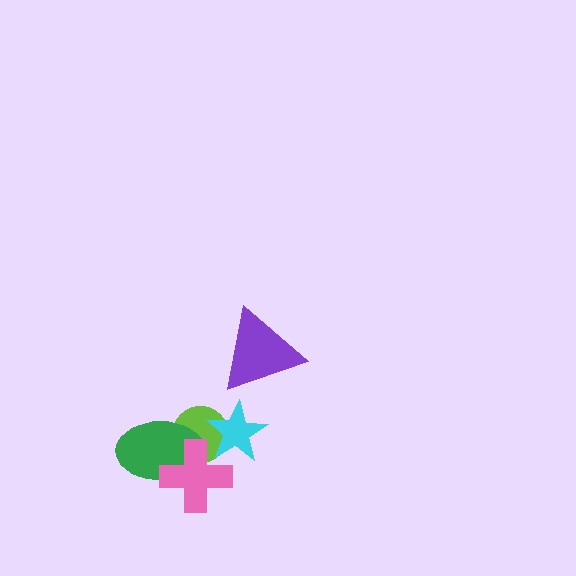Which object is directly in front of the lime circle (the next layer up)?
The green ellipse is directly in front of the lime circle.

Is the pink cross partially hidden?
Yes, it is partially covered by another shape.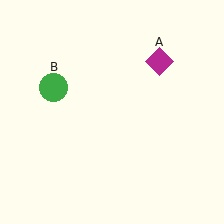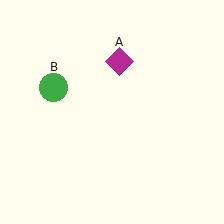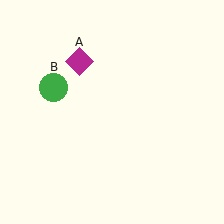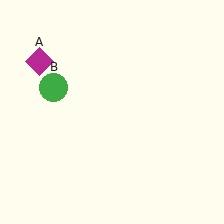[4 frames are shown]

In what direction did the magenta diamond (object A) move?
The magenta diamond (object A) moved left.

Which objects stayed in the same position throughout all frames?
Green circle (object B) remained stationary.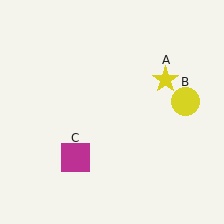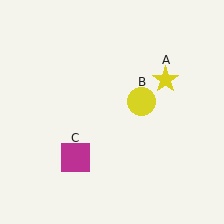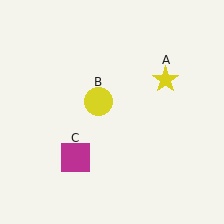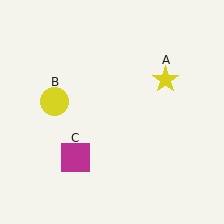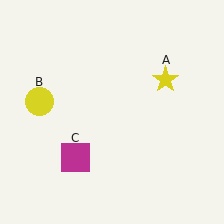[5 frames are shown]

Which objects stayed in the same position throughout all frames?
Yellow star (object A) and magenta square (object C) remained stationary.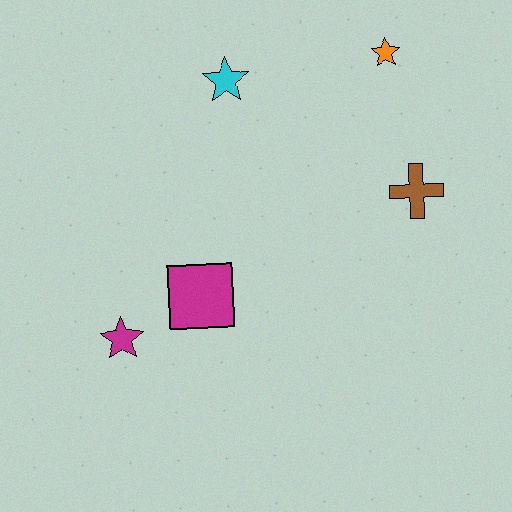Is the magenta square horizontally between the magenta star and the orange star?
Yes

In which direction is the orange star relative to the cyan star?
The orange star is to the right of the cyan star.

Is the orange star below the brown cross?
No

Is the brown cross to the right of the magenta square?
Yes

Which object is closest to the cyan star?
The orange star is closest to the cyan star.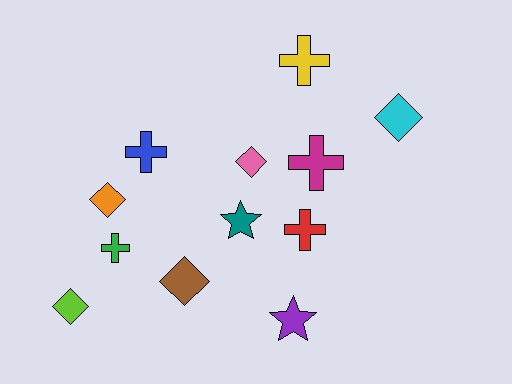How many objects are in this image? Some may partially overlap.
There are 12 objects.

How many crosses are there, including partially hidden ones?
There are 5 crosses.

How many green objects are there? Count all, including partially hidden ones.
There is 1 green object.